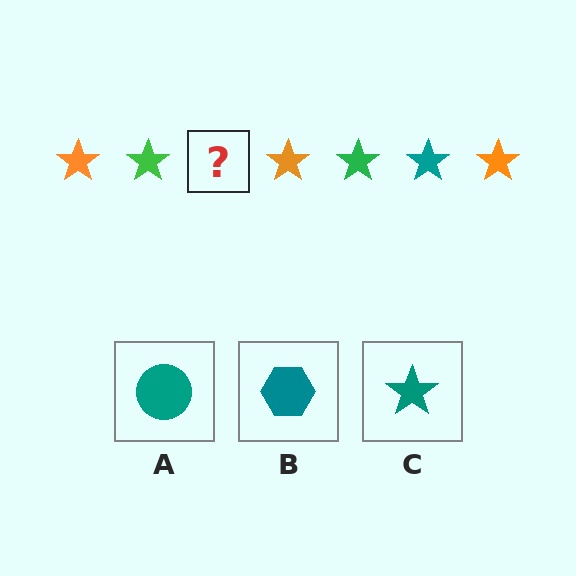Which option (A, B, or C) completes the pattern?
C.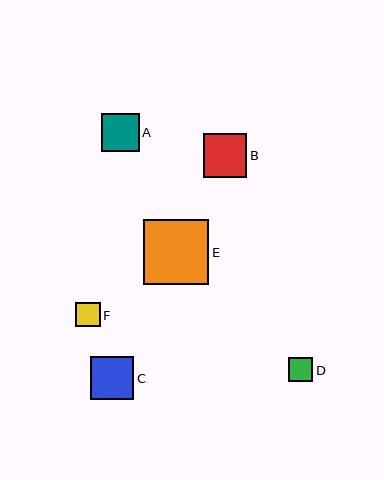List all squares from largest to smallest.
From largest to smallest: E, B, C, A, D, F.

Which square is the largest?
Square E is the largest with a size of approximately 65 pixels.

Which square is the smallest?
Square F is the smallest with a size of approximately 24 pixels.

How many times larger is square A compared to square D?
Square A is approximately 1.5 times the size of square D.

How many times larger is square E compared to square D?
Square E is approximately 2.7 times the size of square D.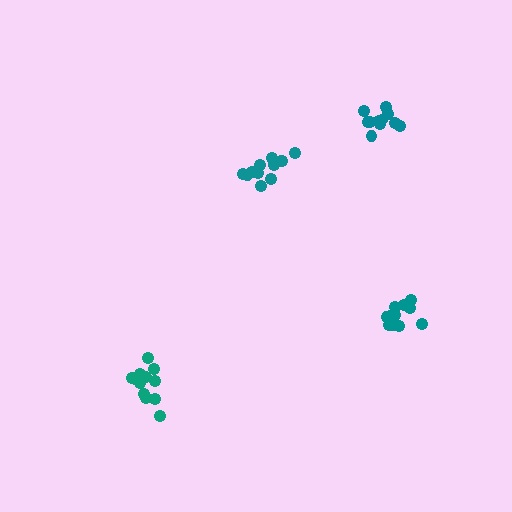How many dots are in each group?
Group 1: 13 dots, Group 2: 13 dots, Group 3: 13 dots, Group 4: 11 dots (50 total).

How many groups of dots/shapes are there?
There are 4 groups.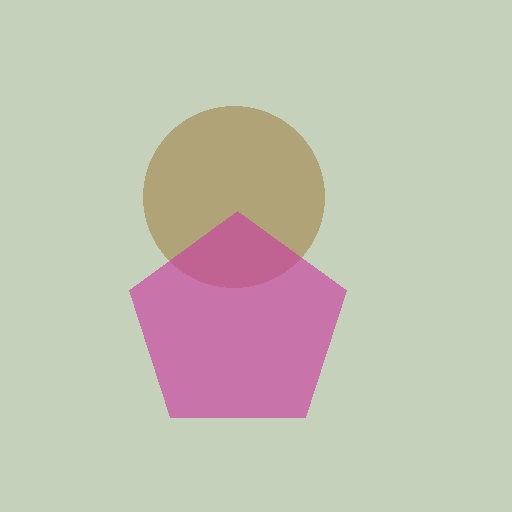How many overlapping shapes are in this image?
There are 2 overlapping shapes in the image.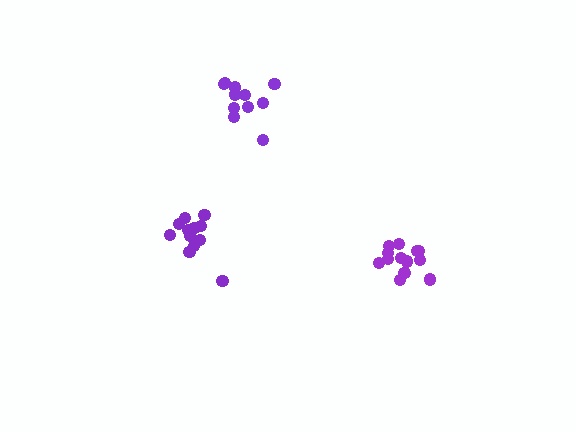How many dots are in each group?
Group 1: 11 dots, Group 2: 12 dots, Group 3: 13 dots (36 total).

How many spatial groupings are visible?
There are 3 spatial groupings.